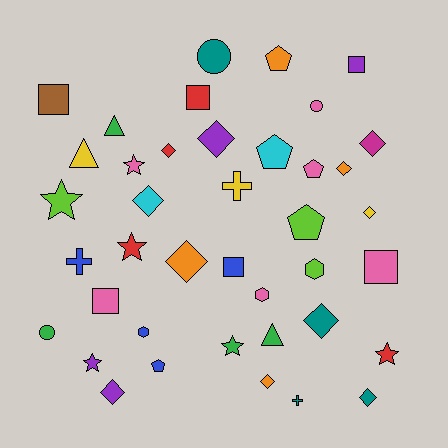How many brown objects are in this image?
There is 1 brown object.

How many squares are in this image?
There are 6 squares.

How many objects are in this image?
There are 40 objects.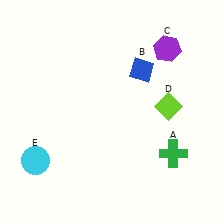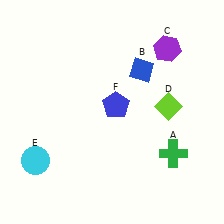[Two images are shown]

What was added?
A blue pentagon (F) was added in Image 2.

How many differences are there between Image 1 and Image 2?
There is 1 difference between the two images.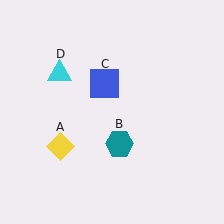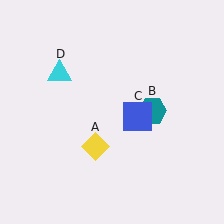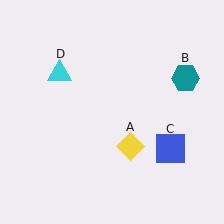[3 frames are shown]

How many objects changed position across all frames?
3 objects changed position: yellow diamond (object A), teal hexagon (object B), blue square (object C).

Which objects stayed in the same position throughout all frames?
Cyan triangle (object D) remained stationary.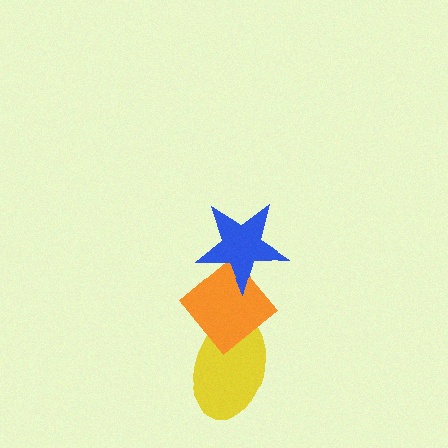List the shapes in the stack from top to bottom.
From top to bottom: the blue star, the orange diamond, the yellow ellipse.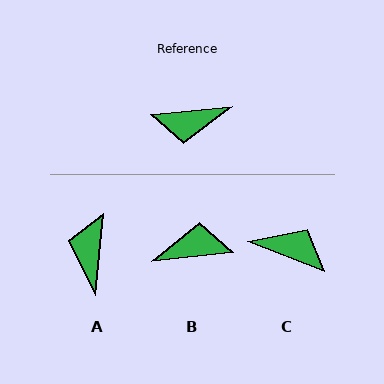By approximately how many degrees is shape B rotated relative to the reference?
Approximately 179 degrees clockwise.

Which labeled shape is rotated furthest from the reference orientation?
B, about 179 degrees away.